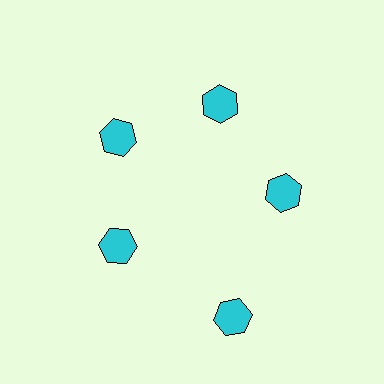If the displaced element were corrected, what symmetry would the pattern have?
It would have 5-fold rotational symmetry — the pattern would map onto itself every 72 degrees.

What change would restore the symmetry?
The symmetry would be restored by moving it inward, back onto the ring so that all 5 hexagons sit at equal angles and equal distance from the center.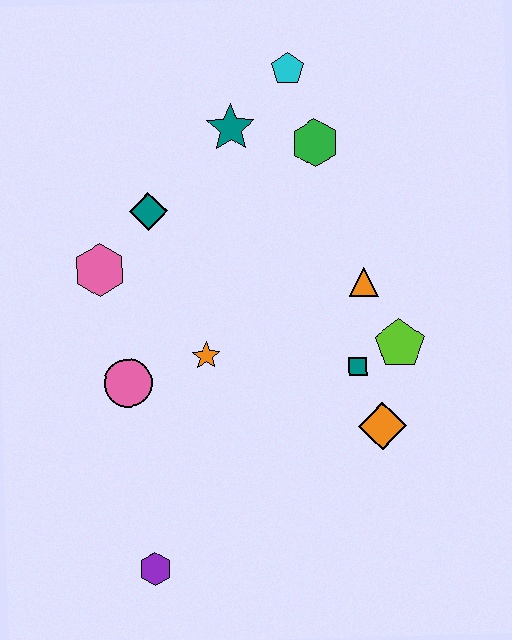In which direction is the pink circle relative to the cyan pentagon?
The pink circle is below the cyan pentagon.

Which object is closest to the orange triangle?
The lime pentagon is closest to the orange triangle.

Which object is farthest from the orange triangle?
The purple hexagon is farthest from the orange triangle.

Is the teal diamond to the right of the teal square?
No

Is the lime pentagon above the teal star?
No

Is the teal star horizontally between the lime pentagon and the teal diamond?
Yes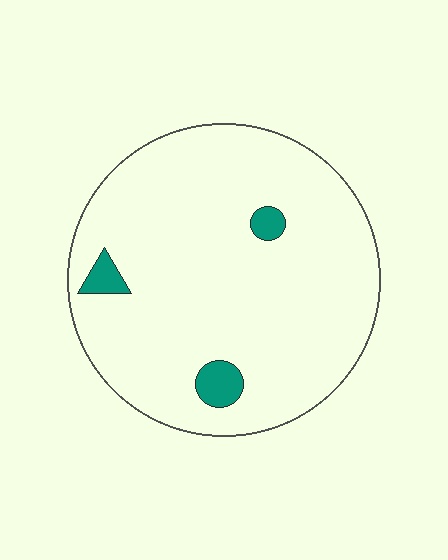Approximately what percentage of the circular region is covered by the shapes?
Approximately 5%.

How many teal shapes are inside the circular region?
3.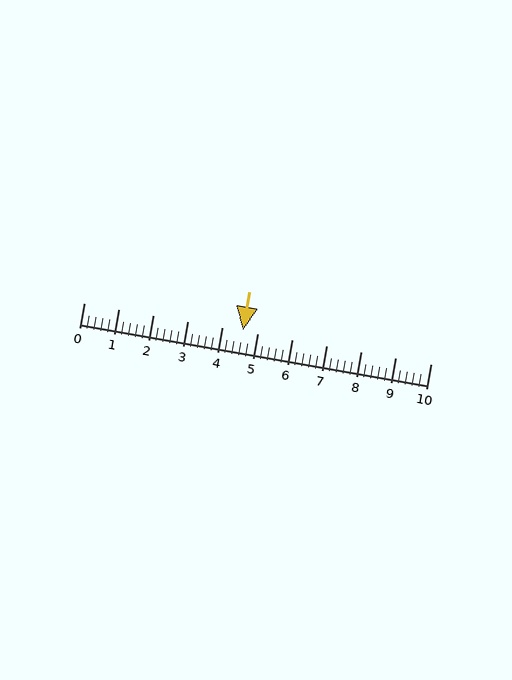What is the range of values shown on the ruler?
The ruler shows values from 0 to 10.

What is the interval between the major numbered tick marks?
The major tick marks are spaced 1 units apart.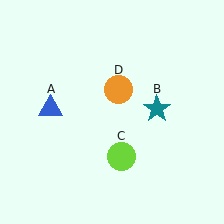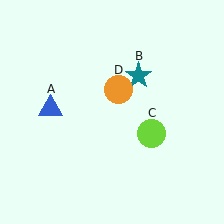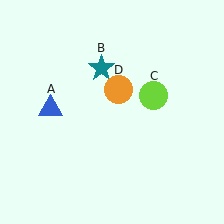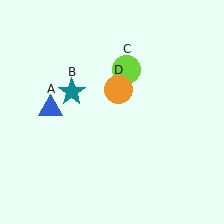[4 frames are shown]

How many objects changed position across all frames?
2 objects changed position: teal star (object B), lime circle (object C).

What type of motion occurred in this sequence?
The teal star (object B), lime circle (object C) rotated counterclockwise around the center of the scene.